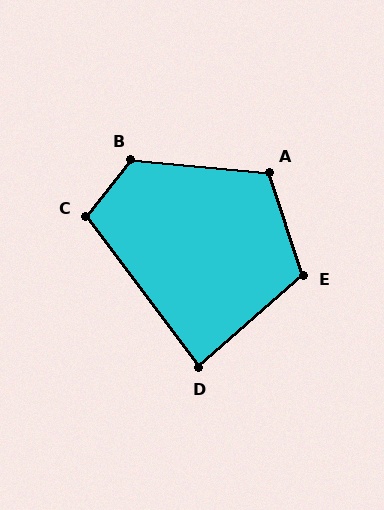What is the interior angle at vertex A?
Approximately 113 degrees (obtuse).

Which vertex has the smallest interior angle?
D, at approximately 85 degrees.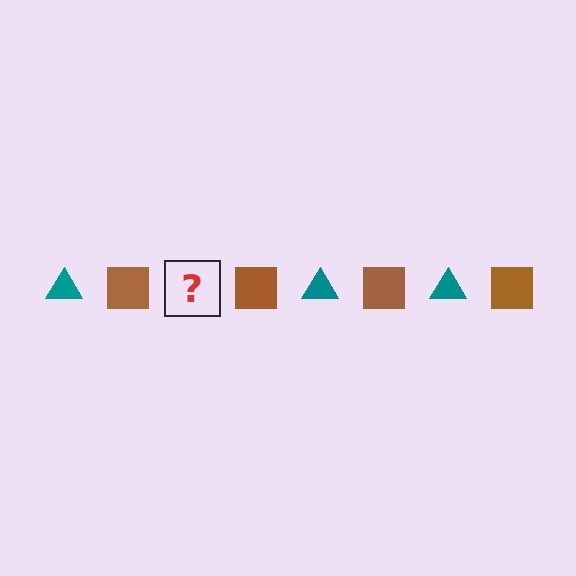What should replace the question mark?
The question mark should be replaced with a teal triangle.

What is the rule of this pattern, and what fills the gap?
The rule is that the pattern alternates between teal triangle and brown square. The gap should be filled with a teal triangle.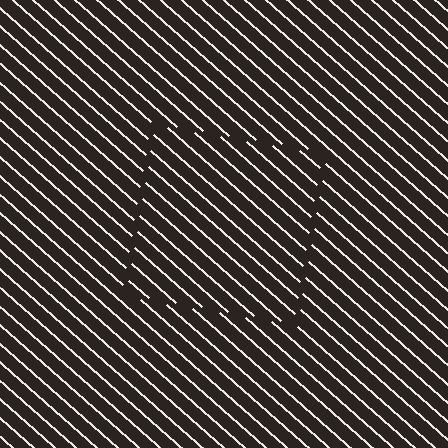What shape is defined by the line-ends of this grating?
An illusory square. The interior of the shape contains the same grating, shifted by half a period — the contour is defined by the phase discontinuity where line-ends from the inner and outer gratings abut.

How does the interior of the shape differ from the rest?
The interior of the shape contains the same grating, shifted by half a period — the contour is defined by the phase discontinuity where line-ends from the inner and outer gratings abut.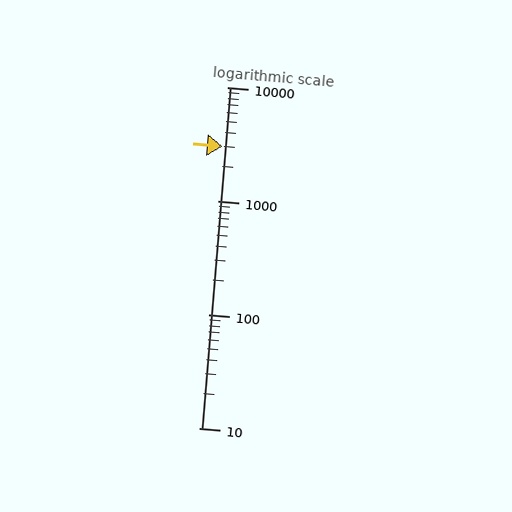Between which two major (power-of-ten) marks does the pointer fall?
The pointer is between 1000 and 10000.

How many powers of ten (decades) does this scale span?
The scale spans 3 decades, from 10 to 10000.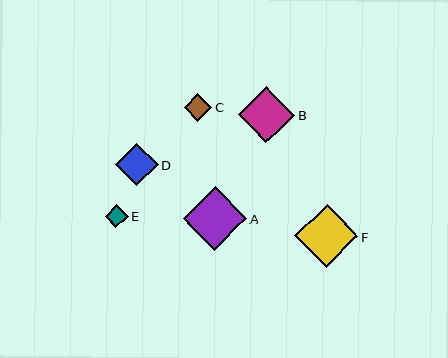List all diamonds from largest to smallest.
From largest to smallest: F, A, B, D, C, E.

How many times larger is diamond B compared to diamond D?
Diamond B is approximately 1.3 times the size of diamond D.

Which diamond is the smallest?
Diamond E is the smallest with a size of approximately 23 pixels.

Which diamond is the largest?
Diamond F is the largest with a size of approximately 63 pixels.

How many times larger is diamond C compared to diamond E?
Diamond C is approximately 1.2 times the size of diamond E.